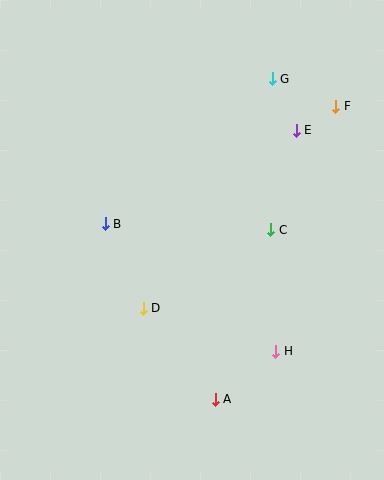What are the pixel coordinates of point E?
Point E is at (296, 130).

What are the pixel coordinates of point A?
Point A is at (215, 399).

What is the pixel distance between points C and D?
The distance between C and D is 150 pixels.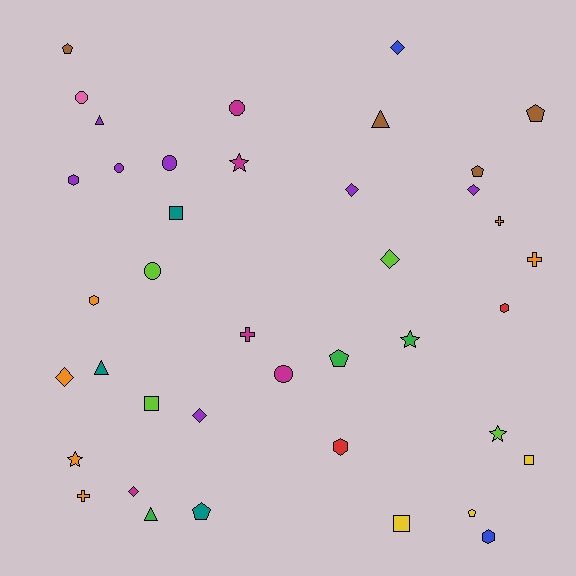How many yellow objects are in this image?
There are 3 yellow objects.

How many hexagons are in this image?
There are 5 hexagons.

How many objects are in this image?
There are 40 objects.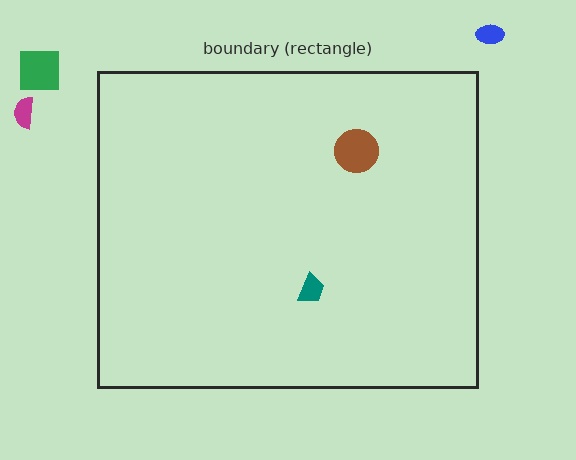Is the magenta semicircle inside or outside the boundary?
Outside.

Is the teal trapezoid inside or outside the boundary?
Inside.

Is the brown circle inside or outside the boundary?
Inside.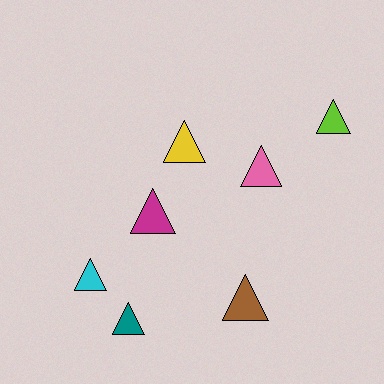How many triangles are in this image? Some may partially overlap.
There are 7 triangles.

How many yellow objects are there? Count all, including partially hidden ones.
There is 1 yellow object.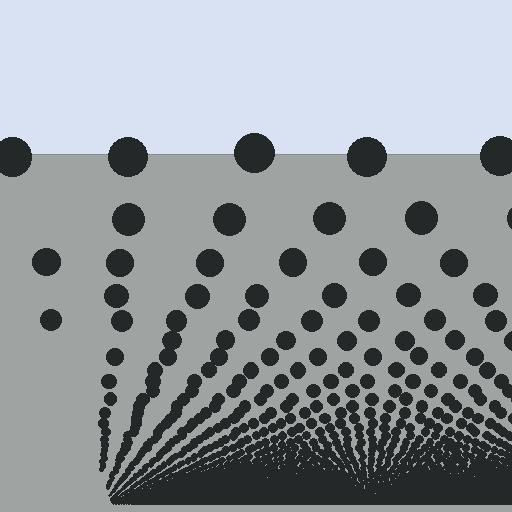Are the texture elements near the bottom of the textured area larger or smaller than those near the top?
Smaller. The gradient is inverted — elements near the bottom are smaller and denser.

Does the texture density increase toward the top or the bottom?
Density increases toward the bottom.